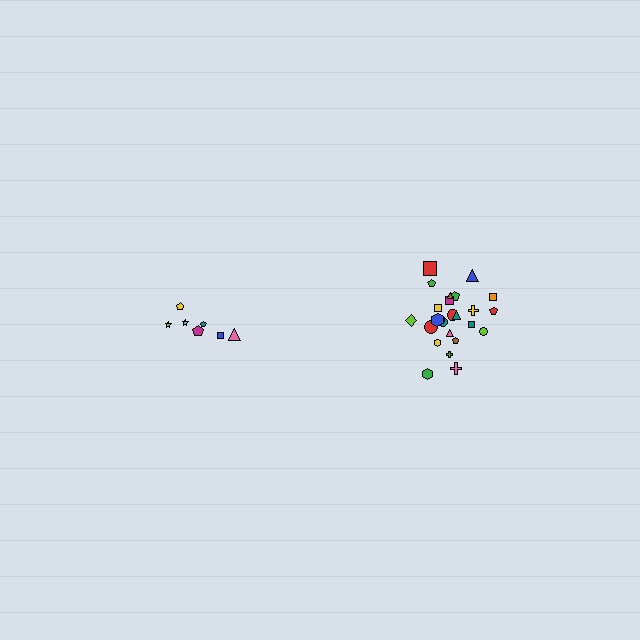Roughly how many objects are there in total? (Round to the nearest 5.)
Roughly 30 objects in total.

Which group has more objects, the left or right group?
The right group.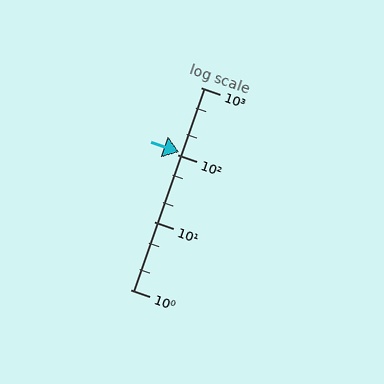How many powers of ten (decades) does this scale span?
The scale spans 3 decades, from 1 to 1000.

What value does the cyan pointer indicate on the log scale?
The pointer indicates approximately 110.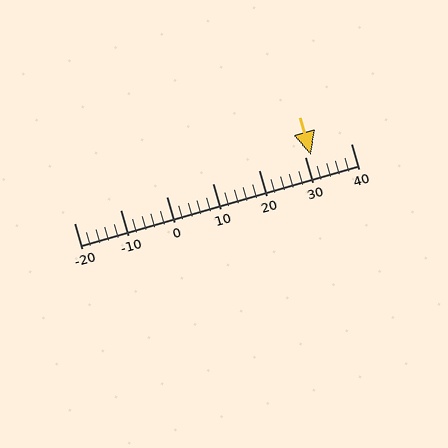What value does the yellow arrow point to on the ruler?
The yellow arrow points to approximately 31.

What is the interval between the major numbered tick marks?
The major tick marks are spaced 10 units apart.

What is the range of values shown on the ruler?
The ruler shows values from -20 to 40.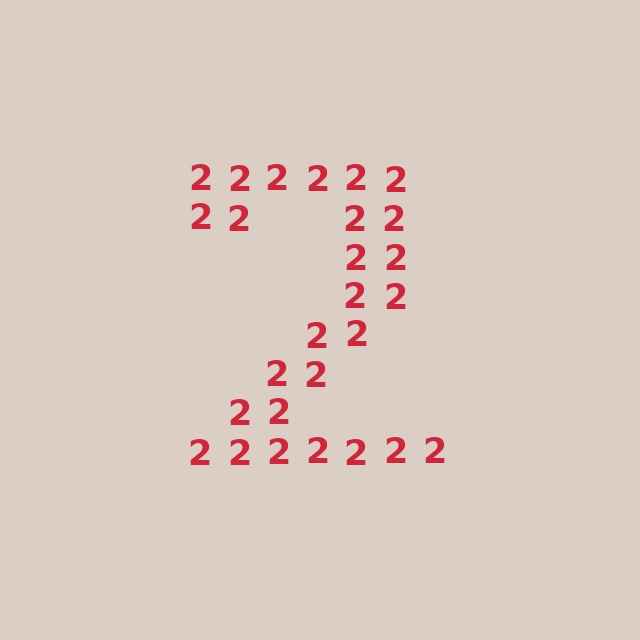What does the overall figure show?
The overall figure shows the digit 2.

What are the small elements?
The small elements are digit 2's.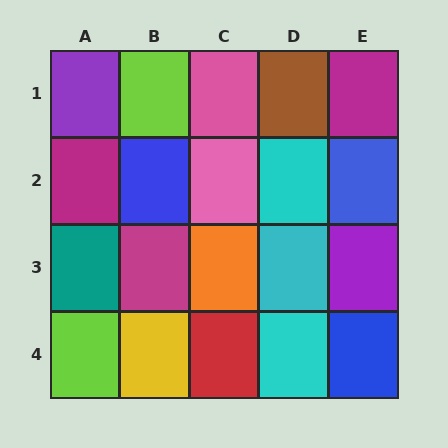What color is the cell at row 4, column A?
Lime.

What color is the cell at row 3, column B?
Magenta.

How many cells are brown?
1 cell is brown.